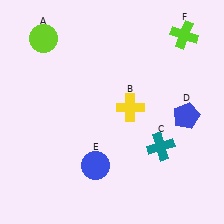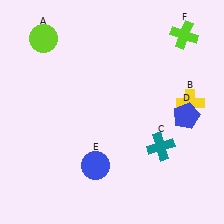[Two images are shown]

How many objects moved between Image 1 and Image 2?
1 object moved between the two images.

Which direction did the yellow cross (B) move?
The yellow cross (B) moved right.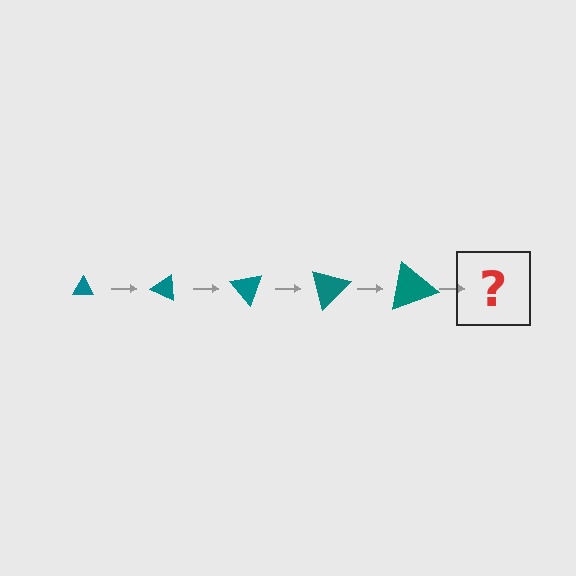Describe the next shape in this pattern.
It should be a triangle, larger than the previous one and rotated 125 degrees from the start.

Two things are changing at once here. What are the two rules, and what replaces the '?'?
The two rules are that the triangle grows larger each step and it rotates 25 degrees each step. The '?' should be a triangle, larger than the previous one and rotated 125 degrees from the start.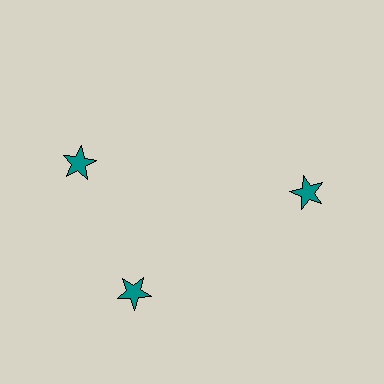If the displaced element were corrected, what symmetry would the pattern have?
It would have 3-fold rotational symmetry — the pattern would map onto itself every 120 degrees.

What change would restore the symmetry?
The symmetry would be restored by rotating it back into even spacing with its neighbors so that all 3 stars sit at equal angles and equal distance from the center.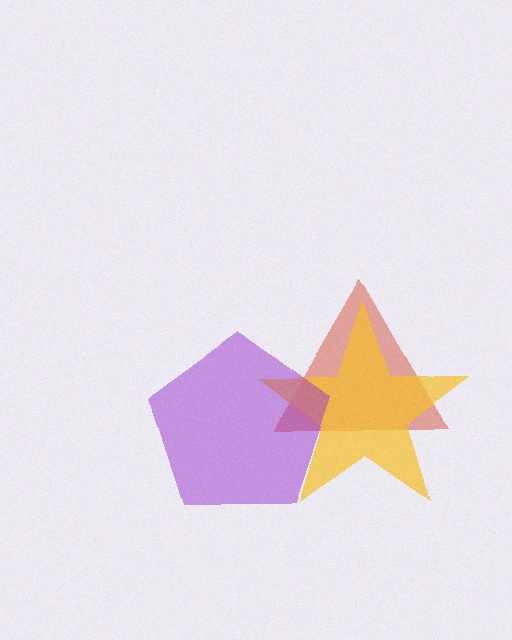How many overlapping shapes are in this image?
There are 3 overlapping shapes in the image.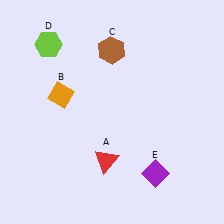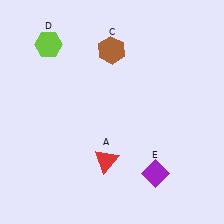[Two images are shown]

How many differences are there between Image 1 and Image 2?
There is 1 difference between the two images.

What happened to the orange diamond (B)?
The orange diamond (B) was removed in Image 2. It was in the top-left area of Image 1.